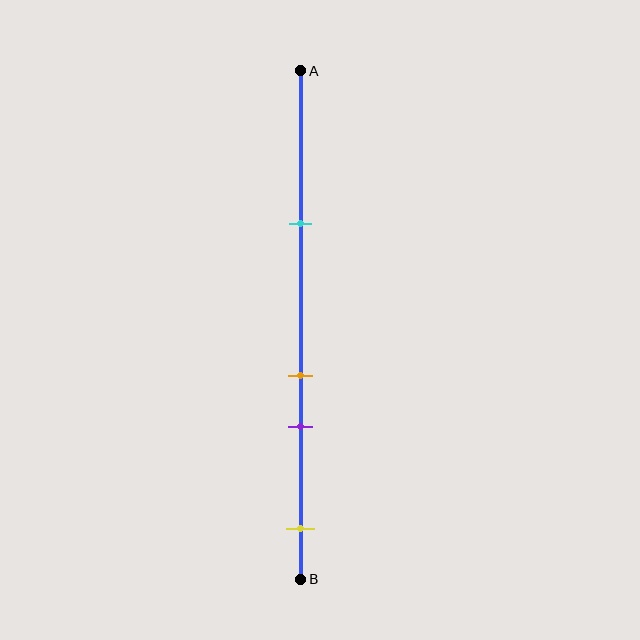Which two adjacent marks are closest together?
The orange and purple marks are the closest adjacent pair.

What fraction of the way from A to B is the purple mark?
The purple mark is approximately 70% (0.7) of the way from A to B.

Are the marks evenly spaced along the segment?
No, the marks are not evenly spaced.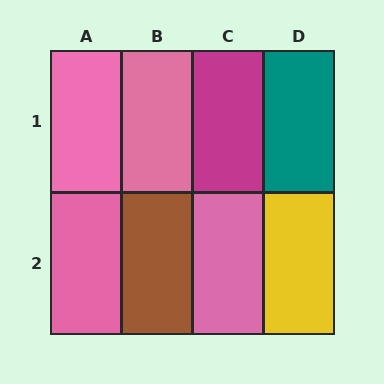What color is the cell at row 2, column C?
Pink.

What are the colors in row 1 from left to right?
Pink, pink, magenta, teal.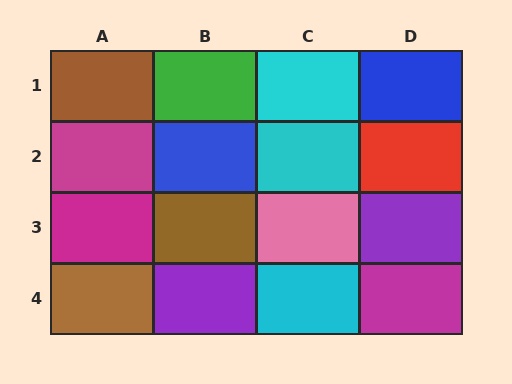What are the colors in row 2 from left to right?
Magenta, blue, cyan, red.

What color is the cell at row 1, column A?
Brown.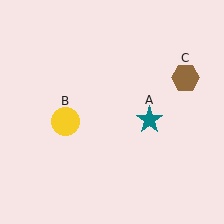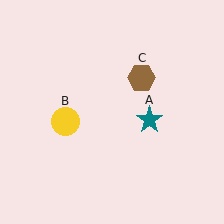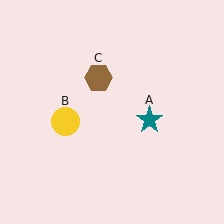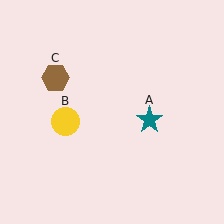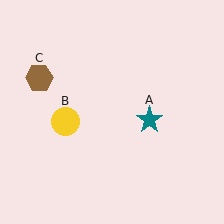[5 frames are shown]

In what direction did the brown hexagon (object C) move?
The brown hexagon (object C) moved left.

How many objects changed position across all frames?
1 object changed position: brown hexagon (object C).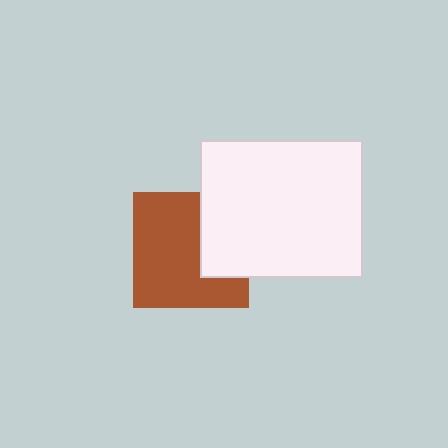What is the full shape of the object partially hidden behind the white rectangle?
The partially hidden object is a brown square.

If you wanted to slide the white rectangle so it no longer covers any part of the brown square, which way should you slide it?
Slide it right — that is the most direct way to separate the two shapes.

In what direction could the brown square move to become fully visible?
The brown square could move left. That would shift it out from behind the white rectangle entirely.